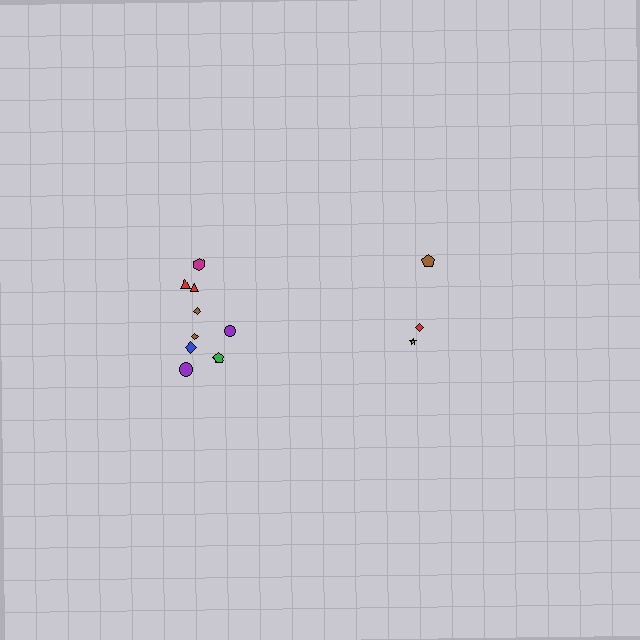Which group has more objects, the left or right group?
The left group.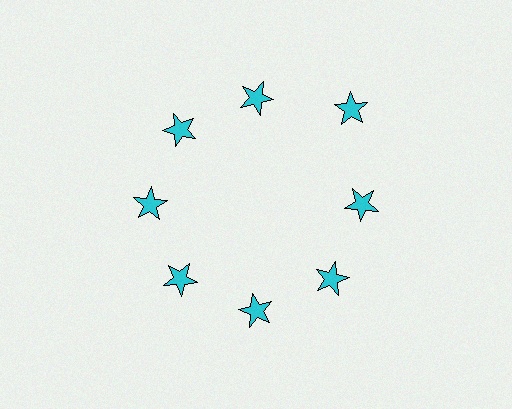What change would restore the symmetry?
The symmetry would be restored by moving it inward, back onto the ring so that all 8 stars sit at equal angles and equal distance from the center.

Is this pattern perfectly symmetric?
No. The 8 cyan stars are arranged in a ring, but one element near the 2 o'clock position is pushed outward from the center, breaking the 8-fold rotational symmetry.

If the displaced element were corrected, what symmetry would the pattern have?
It would have 8-fold rotational symmetry — the pattern would map onto itself every 45 degrees.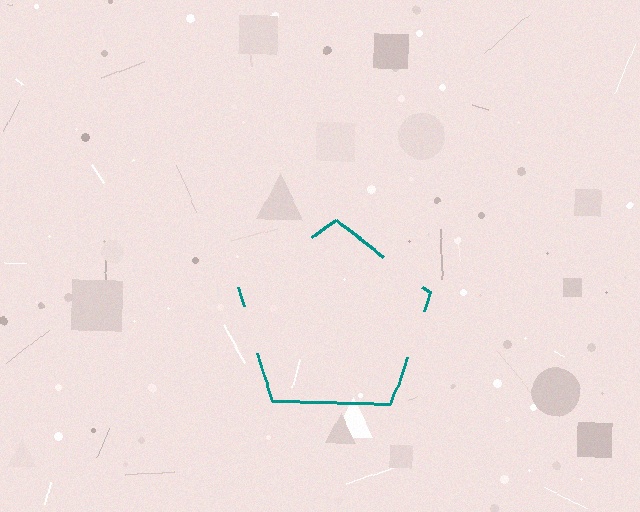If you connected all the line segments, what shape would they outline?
They would outline a pentagon.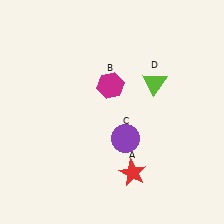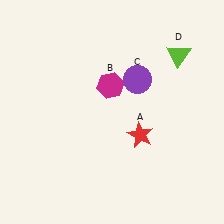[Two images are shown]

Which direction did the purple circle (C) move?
The purple circle (C) moved up.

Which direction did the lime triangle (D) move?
The lime triangle (D) moved up.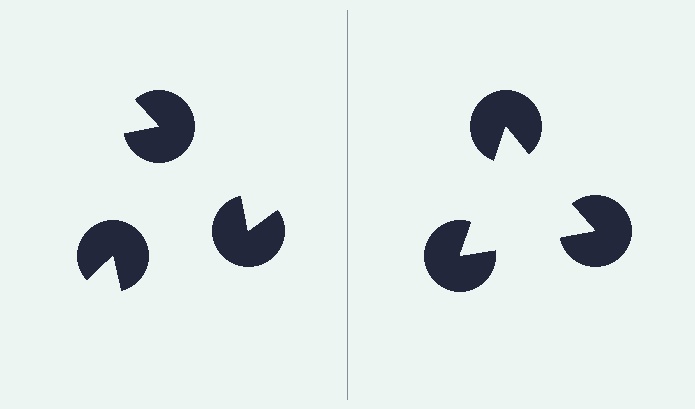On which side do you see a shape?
An illusory triangle appears on the right side. On the left side the wedge cuts are rotated, so no coherent shape forms.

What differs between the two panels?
The pac-man discs are positioned identically on both sides; only the wedge orientations differ. On the right they align to a triangle; on the left they are misaligned.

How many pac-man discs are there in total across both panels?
6 — 3 on each side.